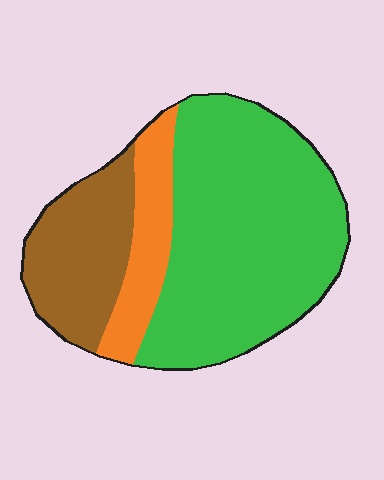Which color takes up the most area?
Green, at roughly 60%.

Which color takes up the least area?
Orange, at roughly 15%.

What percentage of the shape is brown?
Brown covers around 25% of the shape.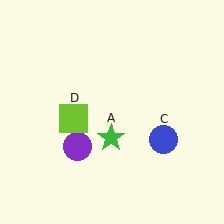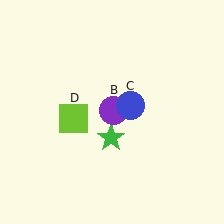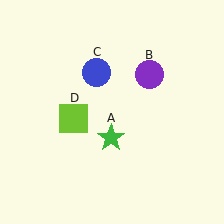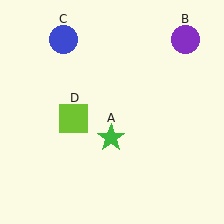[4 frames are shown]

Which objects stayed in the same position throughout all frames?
Green star (object A) and lime square (object D) remained stationary.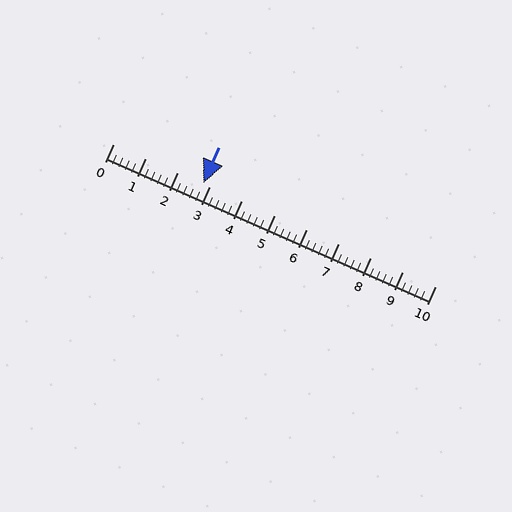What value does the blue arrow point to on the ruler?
The blue arrow points to approximately 2.8.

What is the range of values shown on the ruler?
The ruler shows values from 0 to 10.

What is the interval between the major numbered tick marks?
The major tick marks are spaced 1 units apart.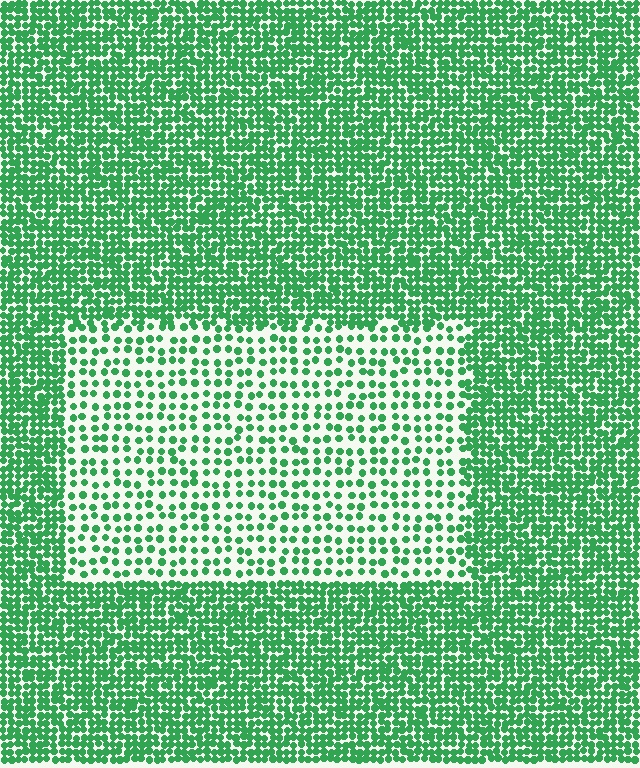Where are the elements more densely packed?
The elements are more densely packed outside the rectangle boundary.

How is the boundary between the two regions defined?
The boundary is defined by a change in element density (approximately 2.3x ratio). All elements are the same color, size, and shape.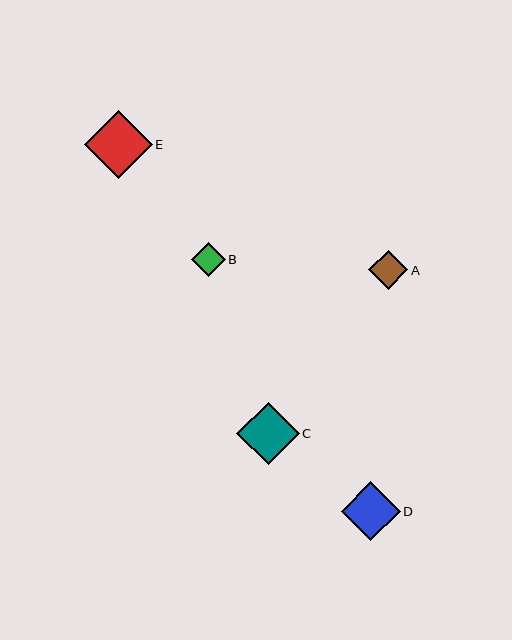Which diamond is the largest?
Diamond E is the largest with a size of approximately 68 pixels.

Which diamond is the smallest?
Diamond B is the smallest with a size of approximately 34 pixels.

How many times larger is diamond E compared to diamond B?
Diamond E is approximately 2.0 times the size of diamond B.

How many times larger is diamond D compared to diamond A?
Diamond D is approximately 1.5 times the size of diamond A.